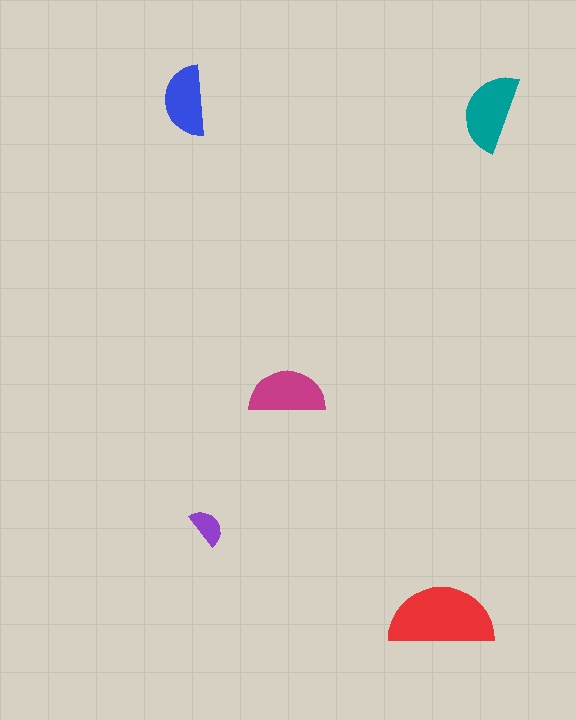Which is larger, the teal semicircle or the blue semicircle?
The teal one.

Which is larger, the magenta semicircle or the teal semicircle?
The teal one.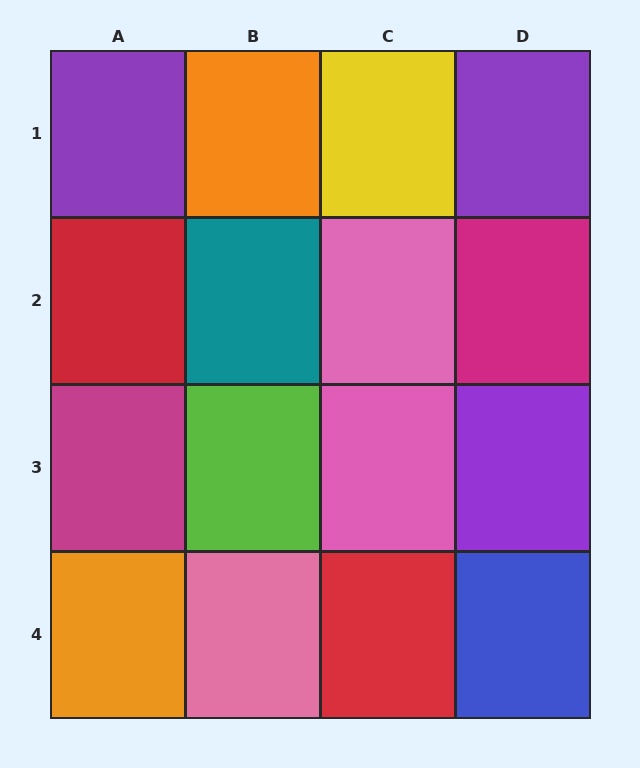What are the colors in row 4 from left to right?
Orange, pink, red, blue.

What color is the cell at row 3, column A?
Magenta.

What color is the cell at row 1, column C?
Yellow.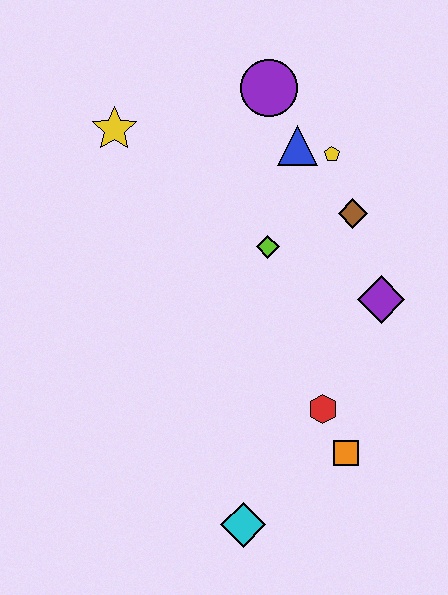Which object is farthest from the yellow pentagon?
The cyan diamond is farthest from the yellow pentagon.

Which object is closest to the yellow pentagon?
The blue triangle is closest to the yellow pentagon.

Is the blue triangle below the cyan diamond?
No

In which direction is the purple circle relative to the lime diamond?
The purple circle is above the lime diamond.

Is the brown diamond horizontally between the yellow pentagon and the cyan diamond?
No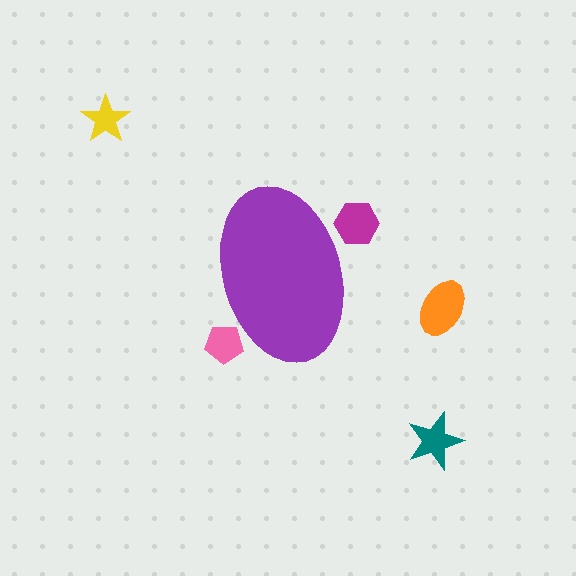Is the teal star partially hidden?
No, the teal star is fully visible.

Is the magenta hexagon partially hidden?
Yes, the magenta hexagon is partially hidden behind the purple ellipse.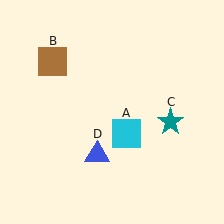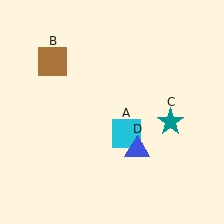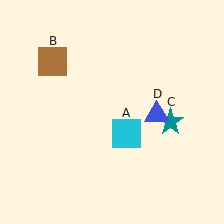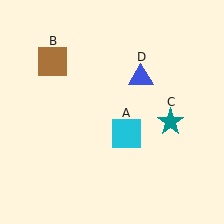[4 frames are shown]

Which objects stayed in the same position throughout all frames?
Cyan square (object A) and brown square (object B) and teal star (object C) remained stationary.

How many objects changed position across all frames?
1 object changed position: blue triangle (object D).